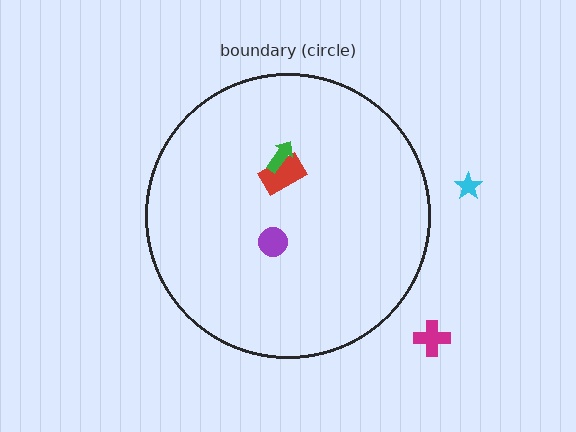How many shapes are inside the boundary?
3 inside, 2 outside.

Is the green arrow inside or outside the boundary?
Inside.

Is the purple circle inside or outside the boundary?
Inside.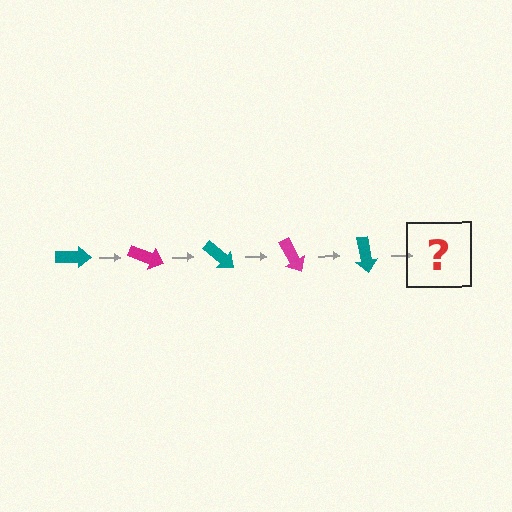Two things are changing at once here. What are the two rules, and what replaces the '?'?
The two rules are that it rotates 20 degrees each step and the color cycles through teal and magenta. The '?' should be a magenta arrow, rotated 100 degrees from the start.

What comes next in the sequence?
The next element should be a magenta arrow, rotated 100 degrees from the start.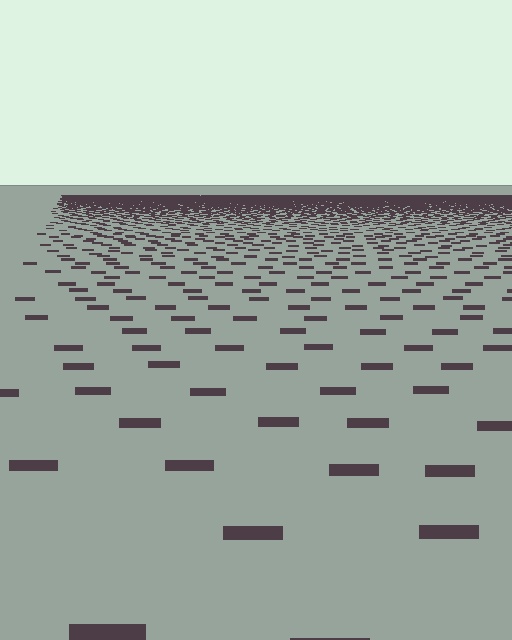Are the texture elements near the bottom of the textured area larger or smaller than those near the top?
Larger. Near the bottom, elements are closer to the viewer and appear at a bigger on-screen size.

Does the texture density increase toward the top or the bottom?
Density increases toward the top.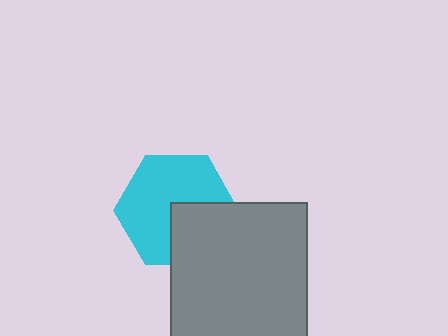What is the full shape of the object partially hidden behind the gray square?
The partially hidden object is a cyan hexagon.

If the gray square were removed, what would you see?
You would see the complete cyan hexagon.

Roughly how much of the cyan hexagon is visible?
Most of it is visible (roughly 66%).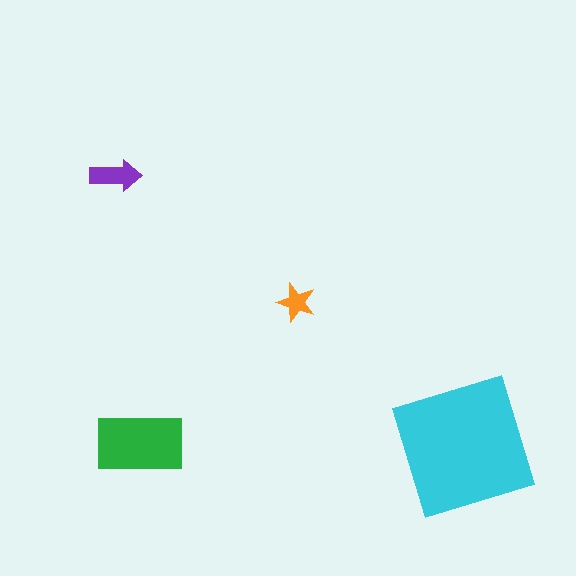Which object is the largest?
The cyan square.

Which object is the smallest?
The orange star.